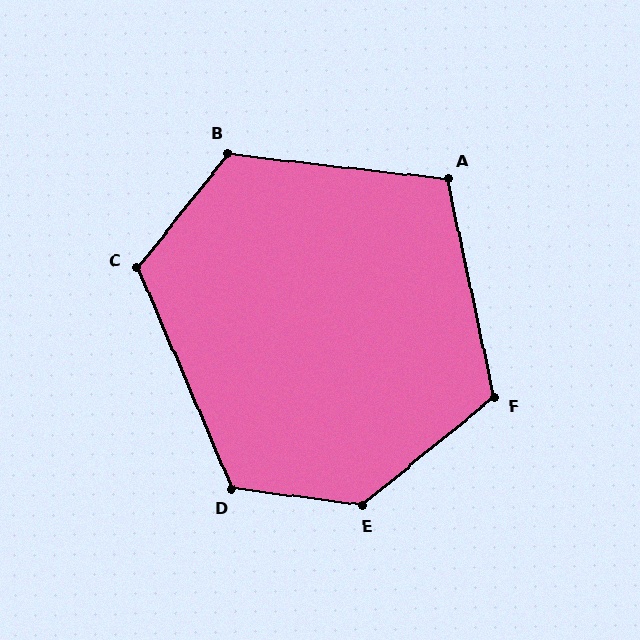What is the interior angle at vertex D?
Approximately 121 degrees (obtuse).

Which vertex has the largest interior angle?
E, at approximately 133 degrees.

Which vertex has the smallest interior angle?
A, at approximately 109 degrees.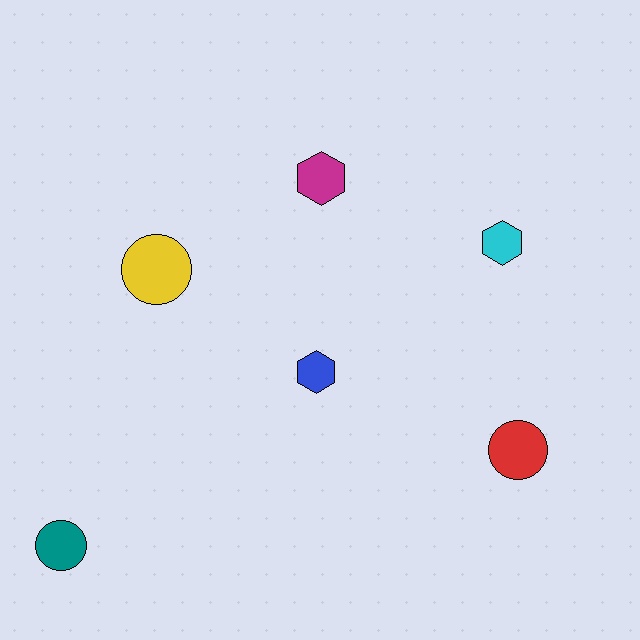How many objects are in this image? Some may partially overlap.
There are 6 objects.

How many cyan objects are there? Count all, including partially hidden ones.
There is 1 cyan object.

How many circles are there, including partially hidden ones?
There are 3 circles.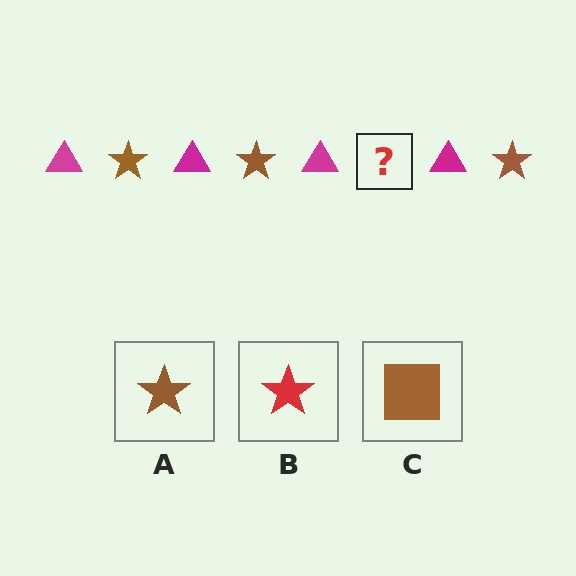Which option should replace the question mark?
Option A.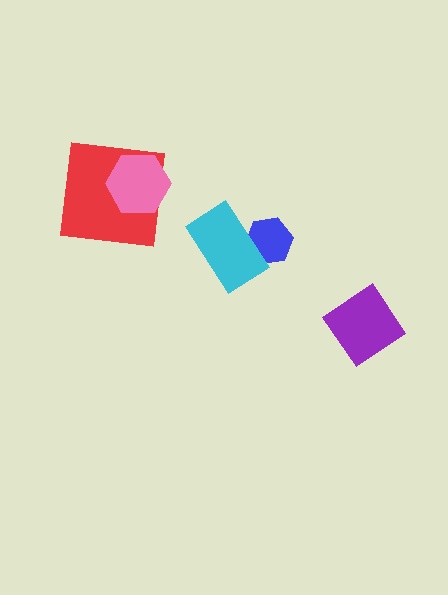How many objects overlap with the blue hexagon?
1 object overlaps with the blue hexagon.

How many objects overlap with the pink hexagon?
1 object overlaps with the pink hexagon.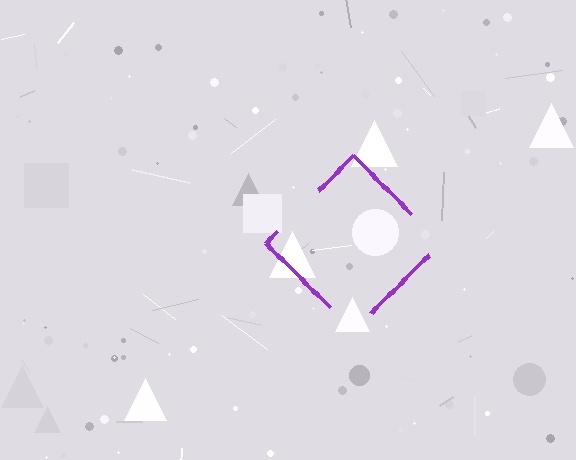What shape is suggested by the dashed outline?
The dashed outline suggests a diamond.